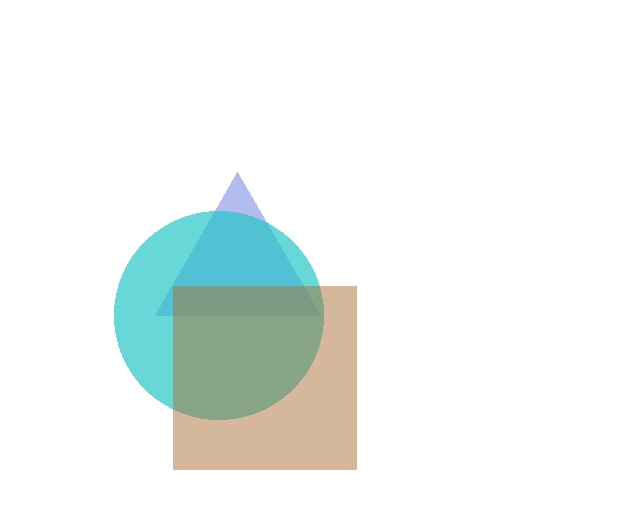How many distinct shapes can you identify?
There are 3 distinct shapes: a blue triangle, a cyan circle, a brown square.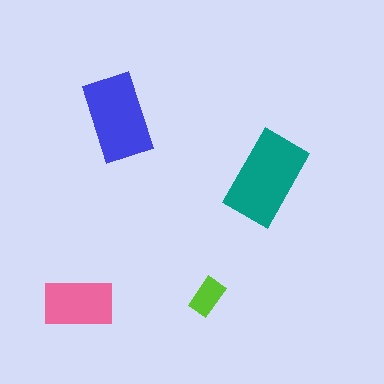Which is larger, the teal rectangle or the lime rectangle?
The teal one.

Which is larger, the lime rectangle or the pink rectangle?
The pink one.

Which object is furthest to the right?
The teal rectangle is rightmost.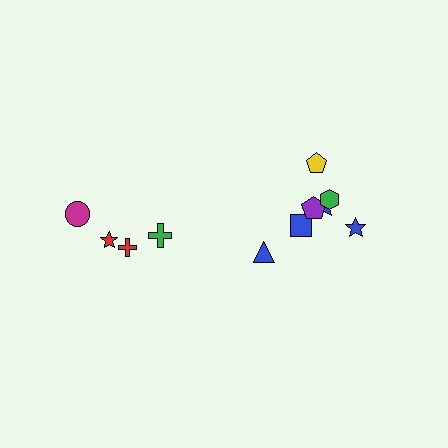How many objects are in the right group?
There are 7 objects.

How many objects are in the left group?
There are 4 objects.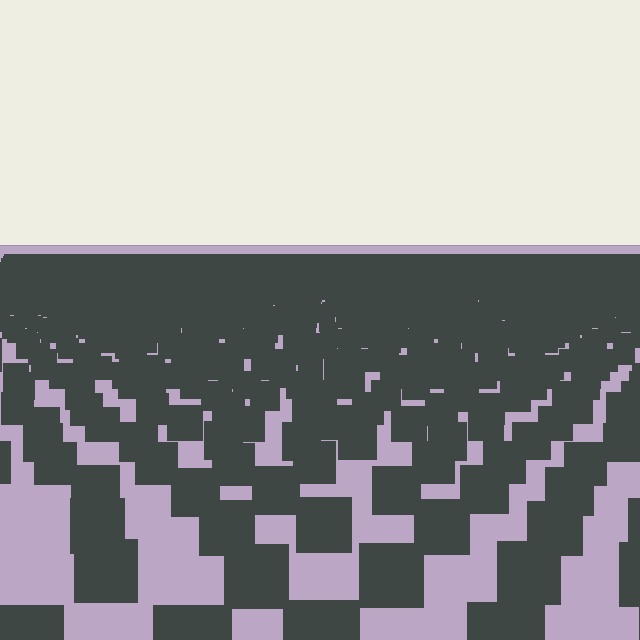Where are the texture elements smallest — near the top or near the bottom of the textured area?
Near the top.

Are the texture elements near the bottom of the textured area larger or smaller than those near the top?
Larger. Near the bottom, elements are closer to the viewer and appear at a bigger on-screen size.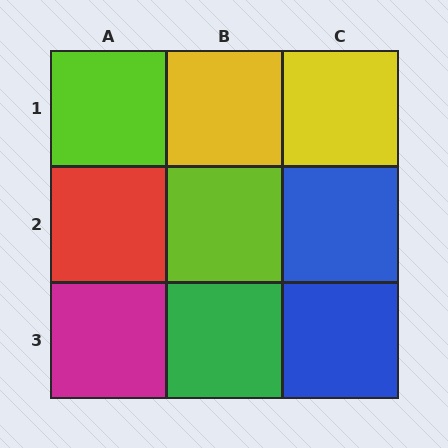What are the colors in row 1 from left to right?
Lime, yellow, yellow.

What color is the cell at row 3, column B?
Green.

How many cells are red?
1 cell is red.